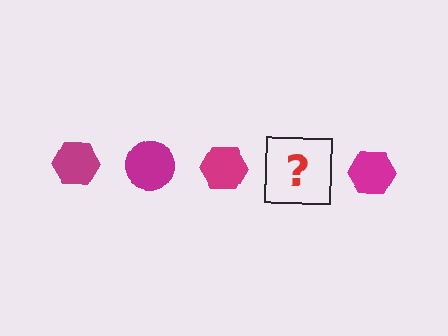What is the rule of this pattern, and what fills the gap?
The rule is that the pattern cycles through hexagon, circle shapes in magenta. The gap should be filled with a magenta circle.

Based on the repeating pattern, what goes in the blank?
The blank should be a magenta circle.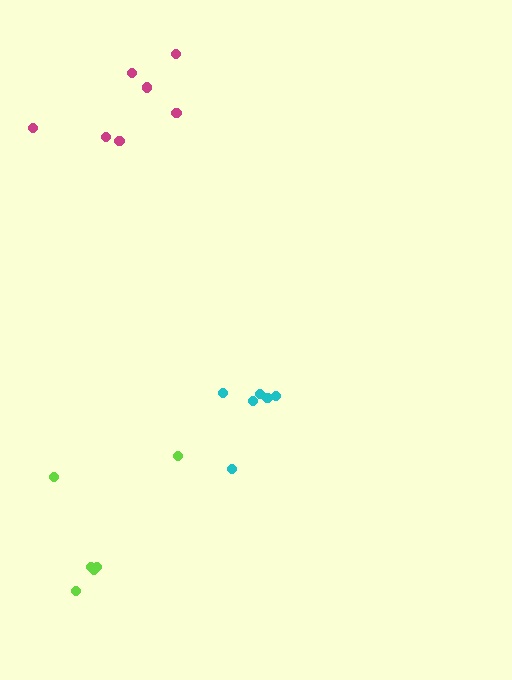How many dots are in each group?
Group 1: 6 dots, Group 2: 7 dots, Group 3: 6 dots (19 total).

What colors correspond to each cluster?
The clusters are colored: cyan, magenta, lime.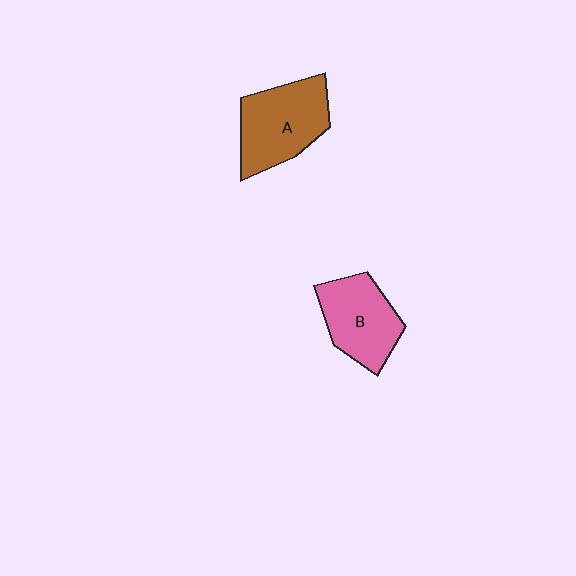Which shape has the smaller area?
Shape B (pink).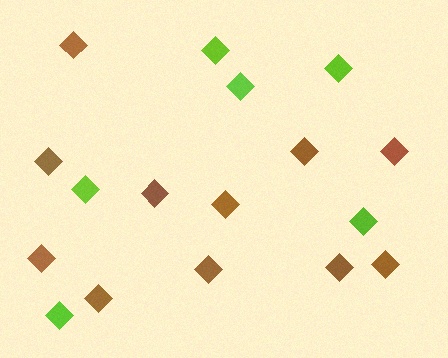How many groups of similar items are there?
There are 2 groups: one group of brown diamonds (11) and one group of lime diamonds (6).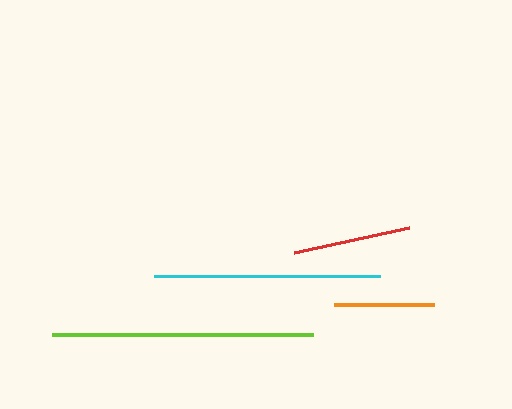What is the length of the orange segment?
The orange segment is approximately 100 pixels long.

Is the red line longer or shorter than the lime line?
The lime line is longer than the red line.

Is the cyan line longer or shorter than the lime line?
The lime line is longer than the cyan line.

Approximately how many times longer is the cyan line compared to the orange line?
The cyan line is approximately 2.3 times the length of the orange line.